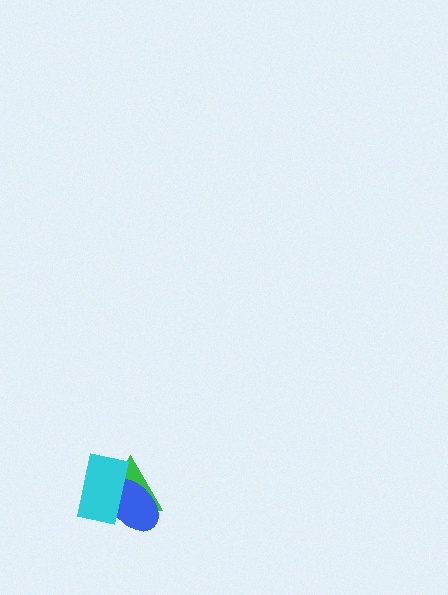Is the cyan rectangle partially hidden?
No, no other shape covers it.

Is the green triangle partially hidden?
Yes, it is partially covered by another shape.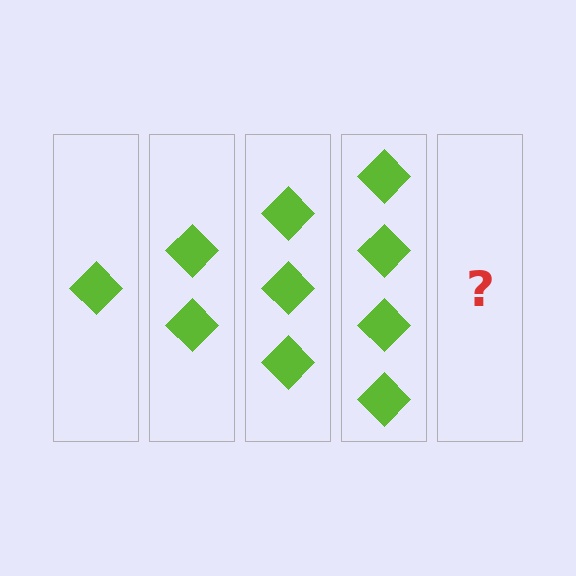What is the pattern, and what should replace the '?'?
The pattern is that each step adds one more diamond. The '?' should be 5 diamonds.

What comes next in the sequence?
The next element should be 5 diamonds.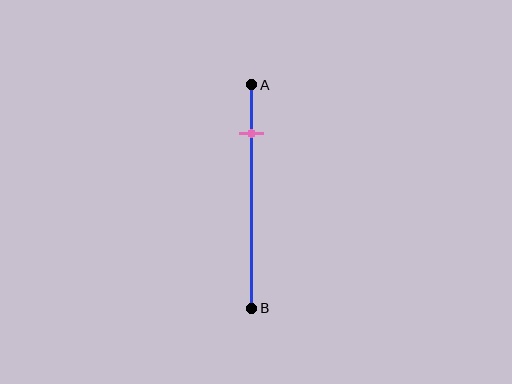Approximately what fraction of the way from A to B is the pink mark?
The pink mark is approximately 20% of the way from A to B.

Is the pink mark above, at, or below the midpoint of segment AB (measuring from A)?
The pink mark is above the midpoint of segment AB.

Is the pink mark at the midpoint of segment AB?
No, the mark is at about 20% from A, not at the 50% midpoint.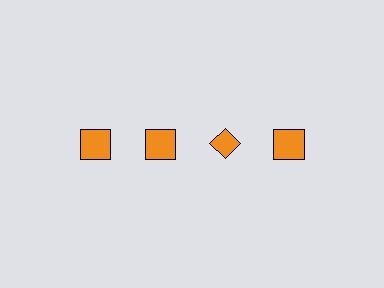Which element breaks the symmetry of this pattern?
The orange diamond in the top row, center column breaks the symmetry. All other shapes are orange squares.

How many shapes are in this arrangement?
There are 4 shapes arranged in a grid pattern.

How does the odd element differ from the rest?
It has a different shape: diamond instead of square.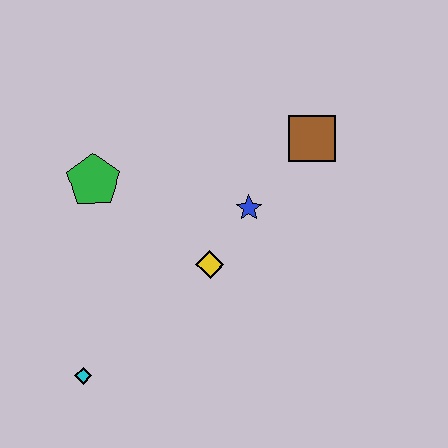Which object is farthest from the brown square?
The cyan diamond is farthest from the brown square.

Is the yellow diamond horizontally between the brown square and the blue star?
No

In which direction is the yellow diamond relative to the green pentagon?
The yellow diamond is to the right of the green pentagon.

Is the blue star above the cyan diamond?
Yes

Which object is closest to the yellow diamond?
The blue star is closest to the yellow diamond.